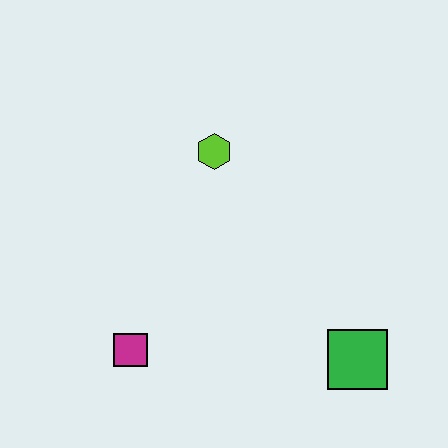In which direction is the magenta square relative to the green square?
The magenta square is to the left of the green square.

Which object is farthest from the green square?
The lime hexagon is farthest from the green square.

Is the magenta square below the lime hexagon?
Yes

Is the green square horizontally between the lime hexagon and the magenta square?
No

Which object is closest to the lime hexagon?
The magenta square is closest to the lime hexagon.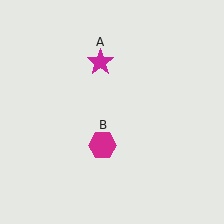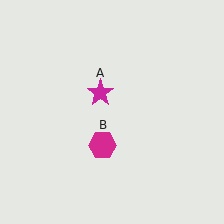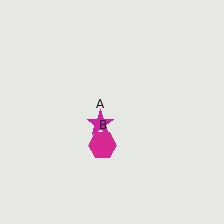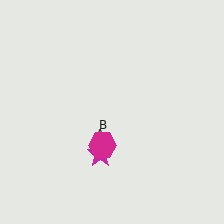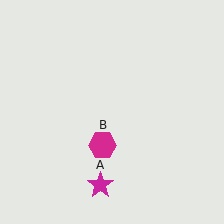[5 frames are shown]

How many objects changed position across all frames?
1 object changed position: magenta star (object A).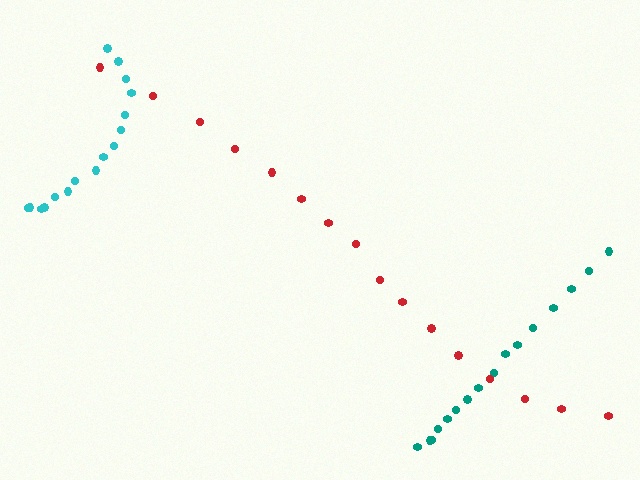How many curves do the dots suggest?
There are 3 distinct paths.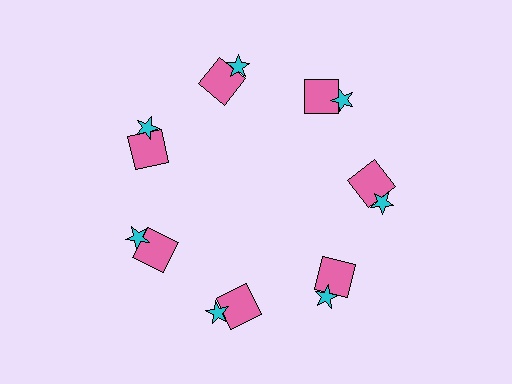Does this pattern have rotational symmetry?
Yes, this pattern has 7-fold rotational symmetry. It looks the same after rotating 51 degrees around the center.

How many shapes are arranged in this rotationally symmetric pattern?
There are 14 shapes, arranged in 7 groups of 2.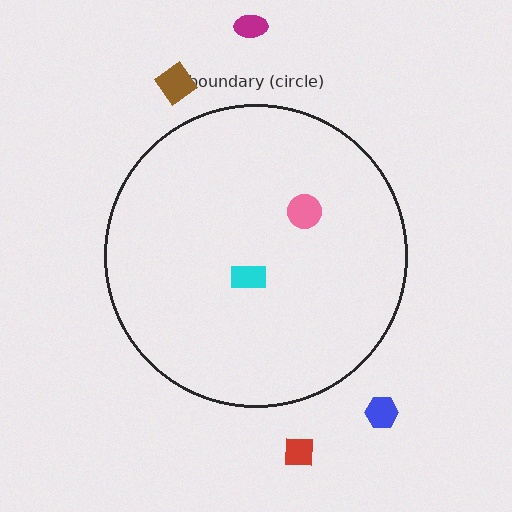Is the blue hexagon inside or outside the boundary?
Outside.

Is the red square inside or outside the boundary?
Outside.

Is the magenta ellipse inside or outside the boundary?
Outside.